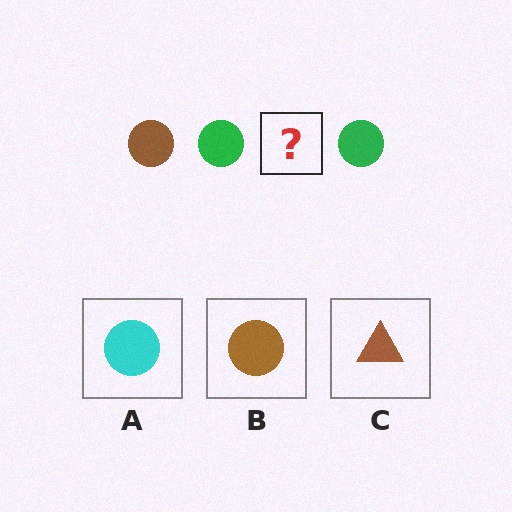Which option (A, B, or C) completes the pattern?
B.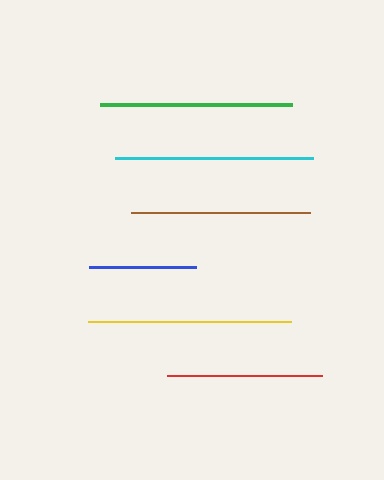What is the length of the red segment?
The red segment is approximately 155 pixels long.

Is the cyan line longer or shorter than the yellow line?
The yellow line is longer than the cyan line.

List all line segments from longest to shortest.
From longest to shortest: yellow, cyan, green, brown, red, blue.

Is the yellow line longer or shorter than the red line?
The yellow line is longer than the red line.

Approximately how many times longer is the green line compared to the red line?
The green line is approximately 1.2 times the length of the red line.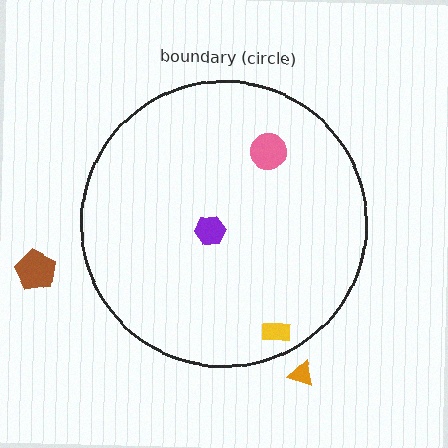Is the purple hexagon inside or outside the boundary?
Inside.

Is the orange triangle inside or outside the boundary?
Outside.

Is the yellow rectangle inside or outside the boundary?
Inside.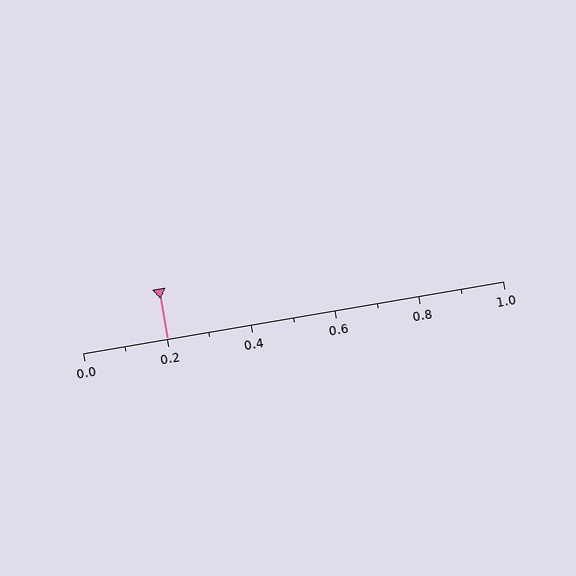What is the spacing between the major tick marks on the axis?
The major ticks are spaced 0.2 apart.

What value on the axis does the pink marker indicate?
The marker indicates approximately 0.2.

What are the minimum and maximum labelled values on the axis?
The axis runs from 0.0 to 1.0.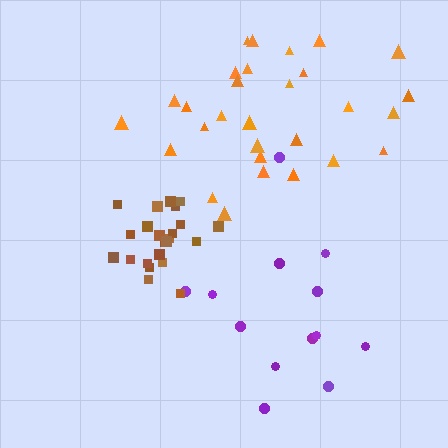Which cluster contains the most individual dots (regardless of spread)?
Orange (29).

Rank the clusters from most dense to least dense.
brown, orange, purple.